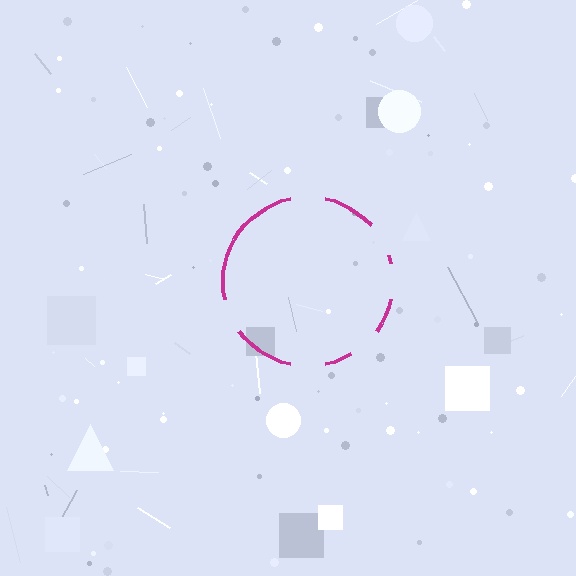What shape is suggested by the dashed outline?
The dashed outline suggests a circle.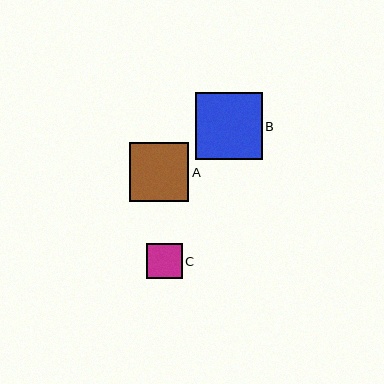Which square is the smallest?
Square C is the smallest with a size of approximately 36 pixels.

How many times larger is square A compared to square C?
Square A is approximately 1.7 times the size of square C.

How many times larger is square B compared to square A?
Square B is approximately 1.1 times the size of square A.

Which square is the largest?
Square B is the largest with a size of approximately 67 pixels.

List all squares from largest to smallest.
From largest to smallest: B, A, C.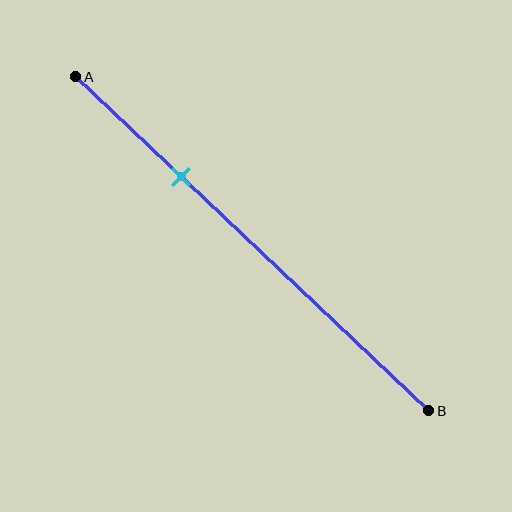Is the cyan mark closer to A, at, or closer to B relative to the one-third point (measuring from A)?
The cyan mark is closer to point A than the one-third point of segment AB.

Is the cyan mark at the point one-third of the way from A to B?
No, the mark is at about 30% from A, not at the 33% one-third point.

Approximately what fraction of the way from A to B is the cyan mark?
The cyan mark is approximately 30% of the way from A to B.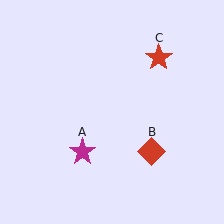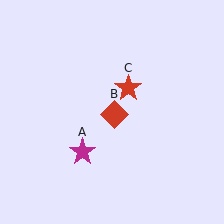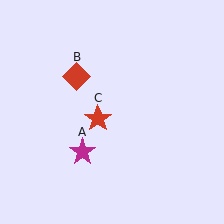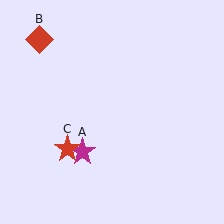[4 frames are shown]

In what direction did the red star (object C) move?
The red star (object C) moved down and to the left.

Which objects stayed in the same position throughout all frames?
Magenta star (object A) remained stationary.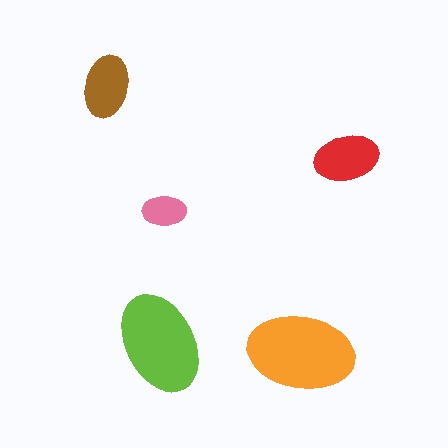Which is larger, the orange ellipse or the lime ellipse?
The orange one.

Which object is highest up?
The brown ellipse is topmost.